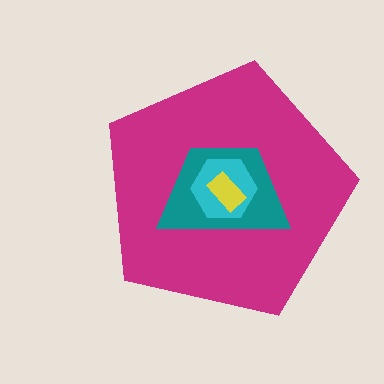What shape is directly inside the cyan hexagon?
The yellow rectangle.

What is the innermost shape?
The yellow rectangle.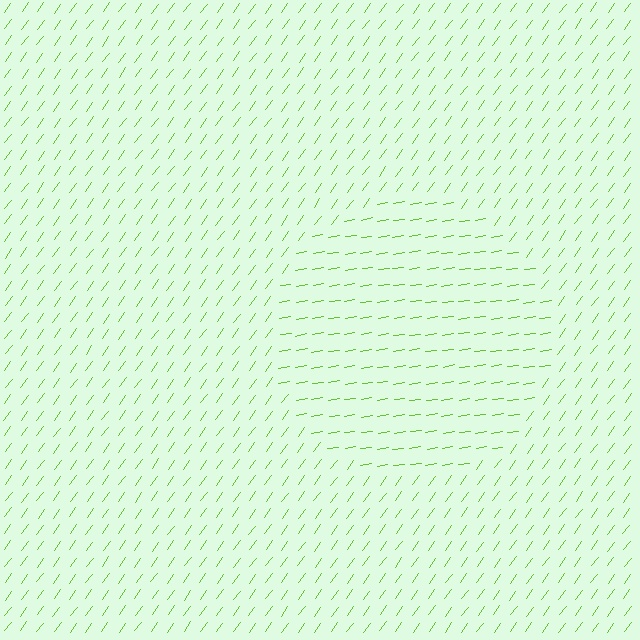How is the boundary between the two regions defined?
The boundary is defined purely by a change in line orientation (approximately 45 degrees difference). All lines are the same color and thickness.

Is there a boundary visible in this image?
Yes, there is a texture boundary formed by a change in line orientation.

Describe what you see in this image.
The image is filled with small lime line segments. A circle region in the image has lines oriented differently from the surrounding lines, creating a visible texture boundary.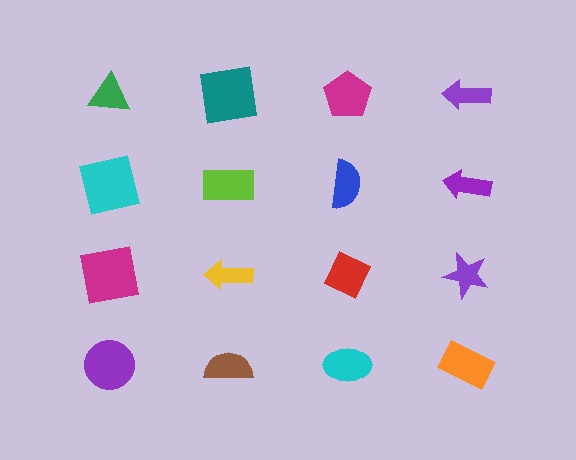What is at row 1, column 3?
A magenta pentagon.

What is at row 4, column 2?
A brown semicircle.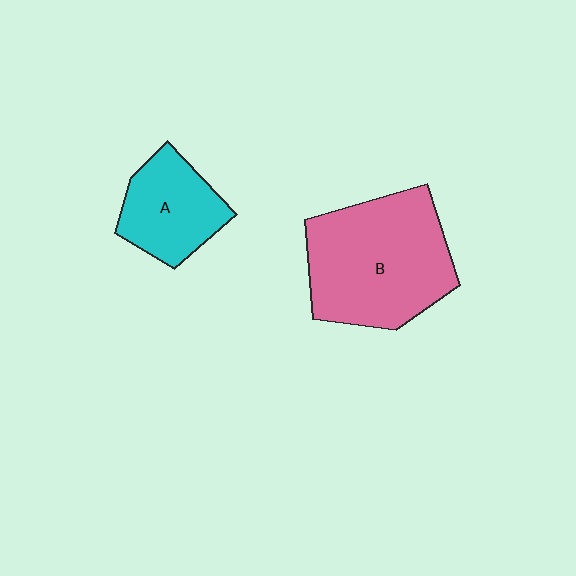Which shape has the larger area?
Shape B (pink).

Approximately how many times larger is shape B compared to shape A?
Approximately 1.9 times.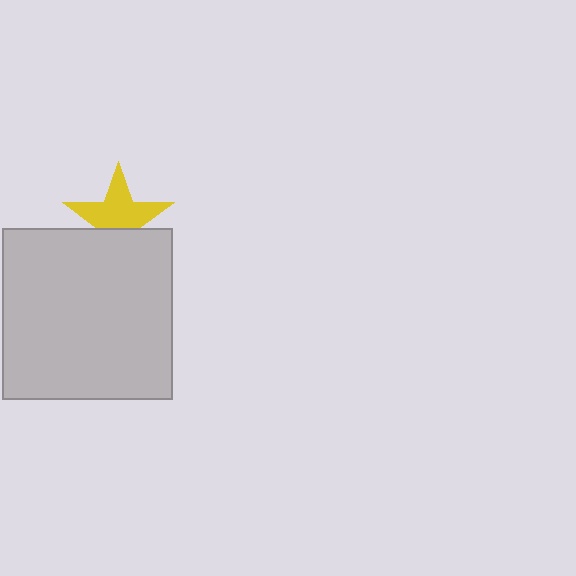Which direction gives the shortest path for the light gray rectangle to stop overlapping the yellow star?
Moving down gives the shortest separation.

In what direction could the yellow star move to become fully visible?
The yellow star could move up. That would shift it out from behind the light gray rectangle entirely.